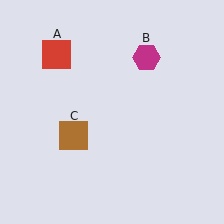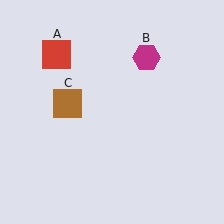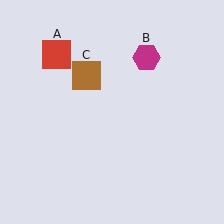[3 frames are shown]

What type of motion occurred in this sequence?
The brown square (object C) rotated clockwise around the center of the scene.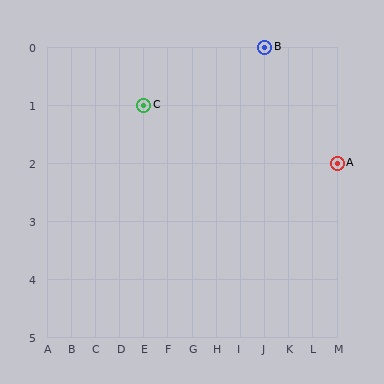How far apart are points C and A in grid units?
Points C and A are 8 columns and 1 row apart (about 8.1 grid units diagonally).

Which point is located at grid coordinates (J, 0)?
Point B is at (J, 0).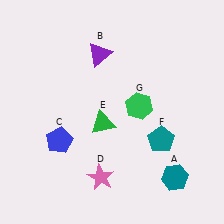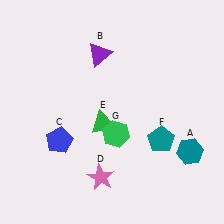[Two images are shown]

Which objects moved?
The objects that moved are: the teal hexagon (A), the green hexagon (G).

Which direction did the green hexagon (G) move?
The green hexagon (G) moved down.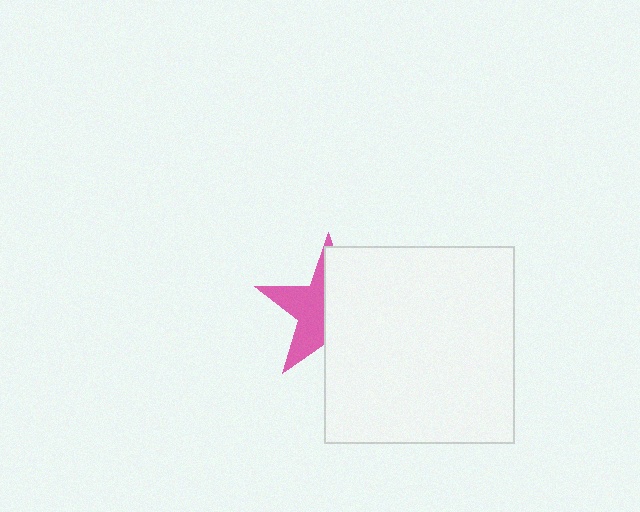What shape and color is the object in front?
The object in front is a white rectangle.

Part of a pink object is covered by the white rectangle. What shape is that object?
It is a star.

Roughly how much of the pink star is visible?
A small part of it is visible (roughly 44%).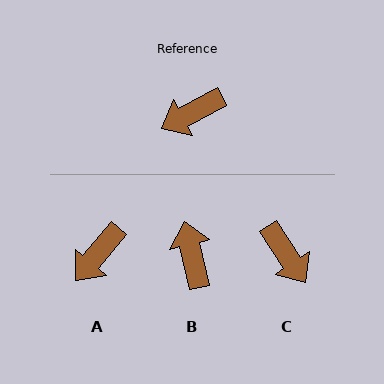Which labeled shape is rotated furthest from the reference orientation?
B, about 104 degrees away.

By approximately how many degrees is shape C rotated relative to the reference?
Approximately 96 degrees counter-clockwise.